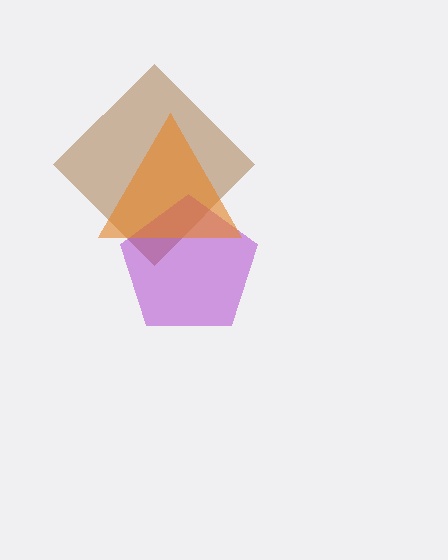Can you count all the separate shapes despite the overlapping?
Yes, there are 3 separate shapes.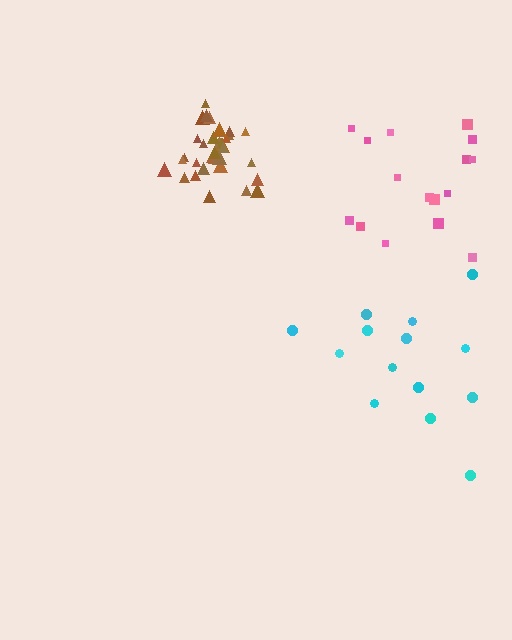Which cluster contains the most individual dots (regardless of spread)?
Brown (34).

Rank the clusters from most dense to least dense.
brown, pink, cyan.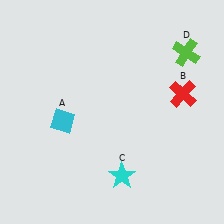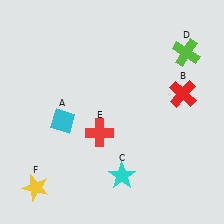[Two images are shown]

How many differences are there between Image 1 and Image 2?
There are 2 differences between the two images.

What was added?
A red cross (E), a yellow star (F) were added in Image 2.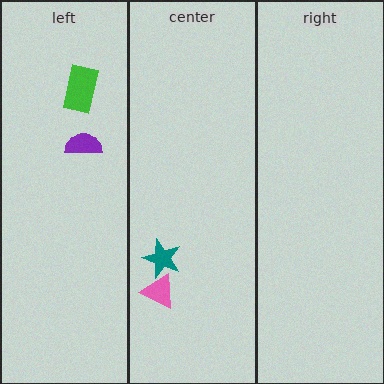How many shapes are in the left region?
2.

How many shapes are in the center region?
2.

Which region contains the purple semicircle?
The left region.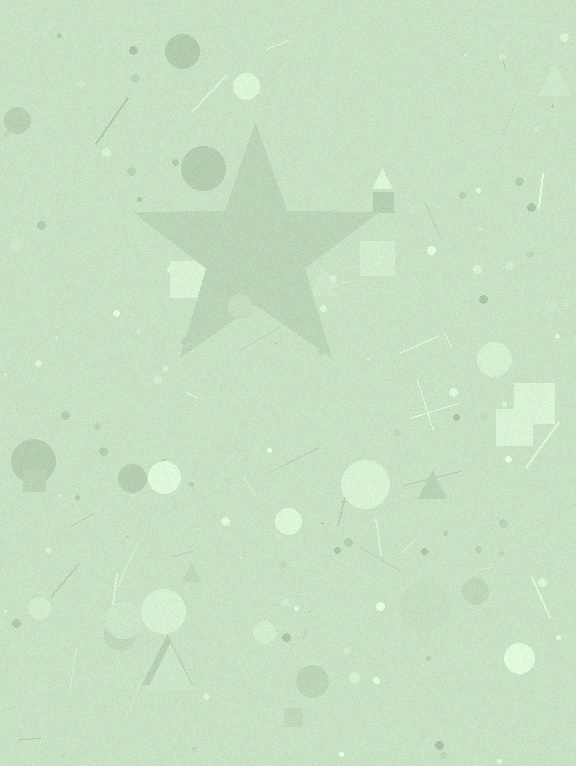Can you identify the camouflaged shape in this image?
The camouflaged shape is a star.